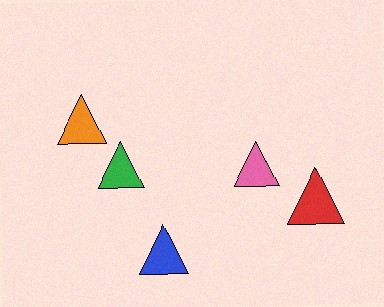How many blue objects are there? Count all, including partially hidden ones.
There is 1 blue object.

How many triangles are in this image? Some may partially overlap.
There are 5 triangles.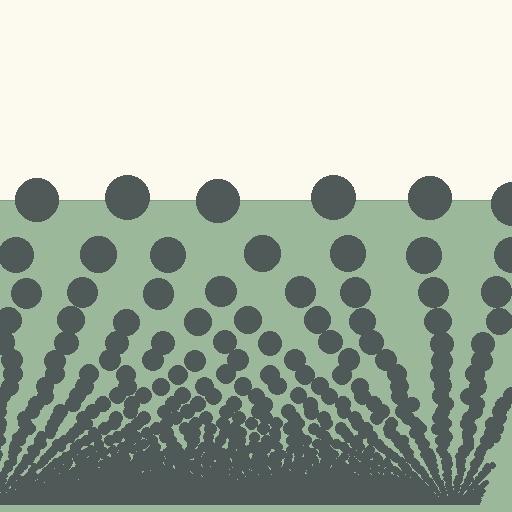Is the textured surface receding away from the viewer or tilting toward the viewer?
The surface appears to tilt toward the viewer. Texture elements get larger and sparser toward the top.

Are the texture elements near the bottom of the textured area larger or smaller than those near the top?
Smaller. The gradient is inverted — elements near the bottom are smaller and denser.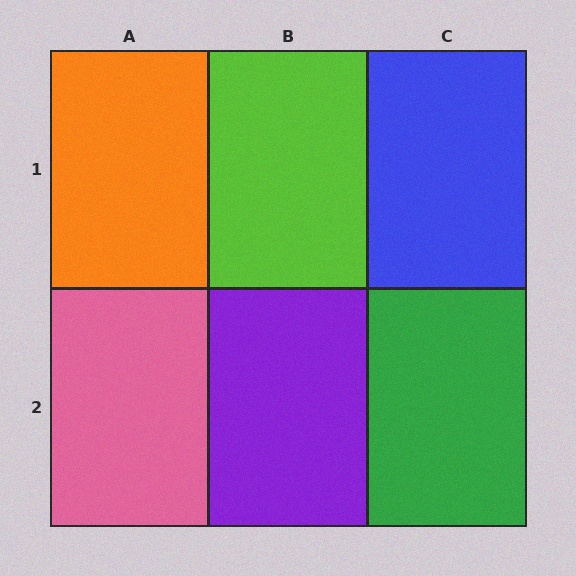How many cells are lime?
1 cell is lime.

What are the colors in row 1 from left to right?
Orange, lime, blue.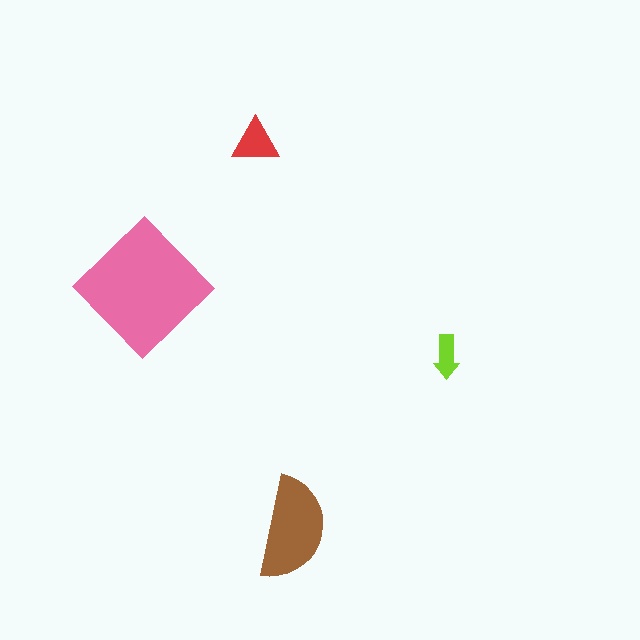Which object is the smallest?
The lime arrow.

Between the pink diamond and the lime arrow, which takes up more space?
The pink diamond.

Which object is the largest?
The pink diamond.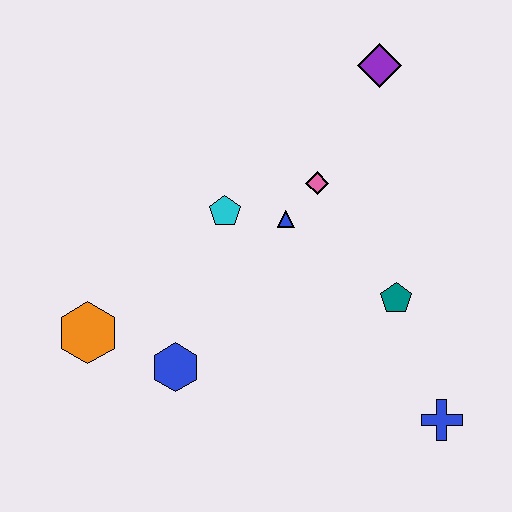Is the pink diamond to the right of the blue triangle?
Yes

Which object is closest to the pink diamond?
The blue triangle is closest to the pink diamond.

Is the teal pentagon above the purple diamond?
No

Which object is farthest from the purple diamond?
The orange hexagon is farthest from the purple diamond.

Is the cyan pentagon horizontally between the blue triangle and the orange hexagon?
Yes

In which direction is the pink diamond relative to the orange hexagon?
The pink diamond is to the right of the orange hexagon.